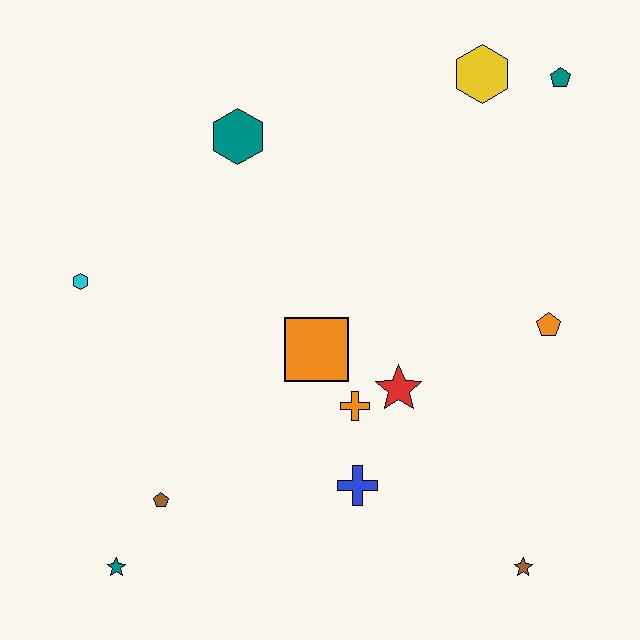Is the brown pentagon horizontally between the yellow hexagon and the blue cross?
No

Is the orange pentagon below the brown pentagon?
No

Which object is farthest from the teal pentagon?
The teal star is farthest from the teal pentagon.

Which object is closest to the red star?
The orange cross is closest to the red star.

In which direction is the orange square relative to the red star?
The orange square is to the left of the red star.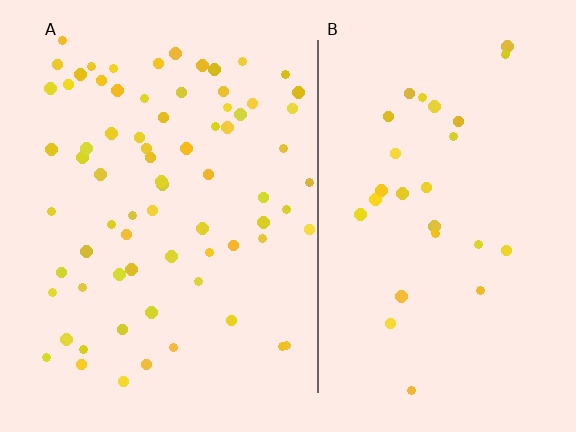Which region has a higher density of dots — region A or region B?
A (the left).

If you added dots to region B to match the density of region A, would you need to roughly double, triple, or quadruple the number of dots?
Approximately double.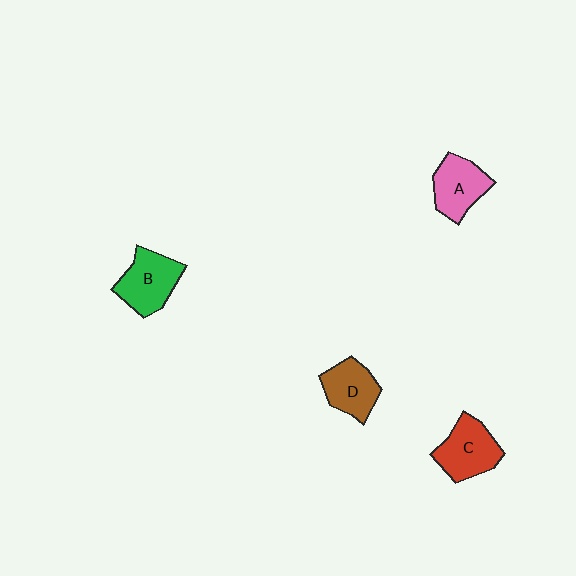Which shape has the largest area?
Shape B (green).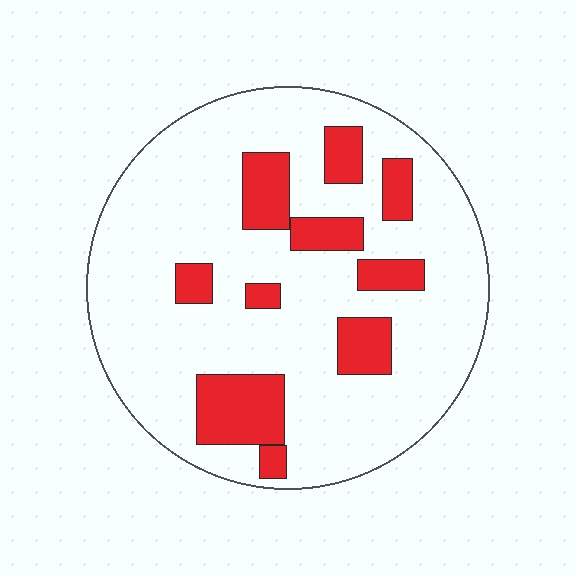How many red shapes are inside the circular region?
10.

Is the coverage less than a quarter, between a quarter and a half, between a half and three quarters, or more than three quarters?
Less than a quarter.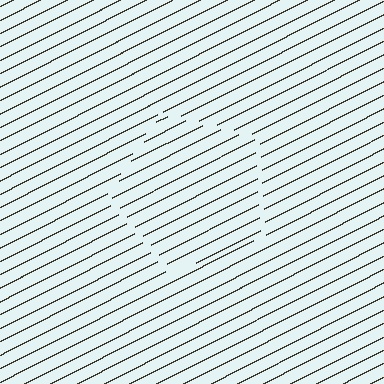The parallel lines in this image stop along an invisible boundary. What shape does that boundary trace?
An illusory pentagon. The interior of the shape contains the same grating, shifted by half a period — the contour is defined by the phase discontinuity where line-ends from the inner and outer gratings abut.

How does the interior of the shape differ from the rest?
The interior of the shape contains the same grating, shifted by half a period — the contour is defined by the phase discontinuity where line-ends from the inner and outer gratings abut.